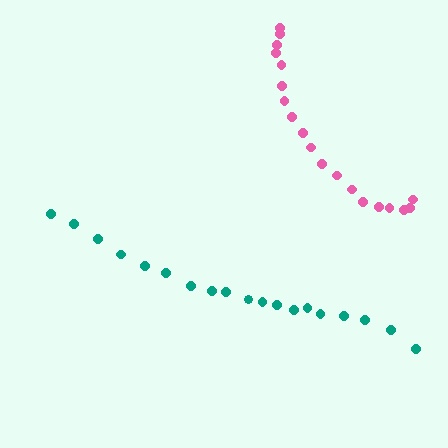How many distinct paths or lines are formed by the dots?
There are 2 distinct paths.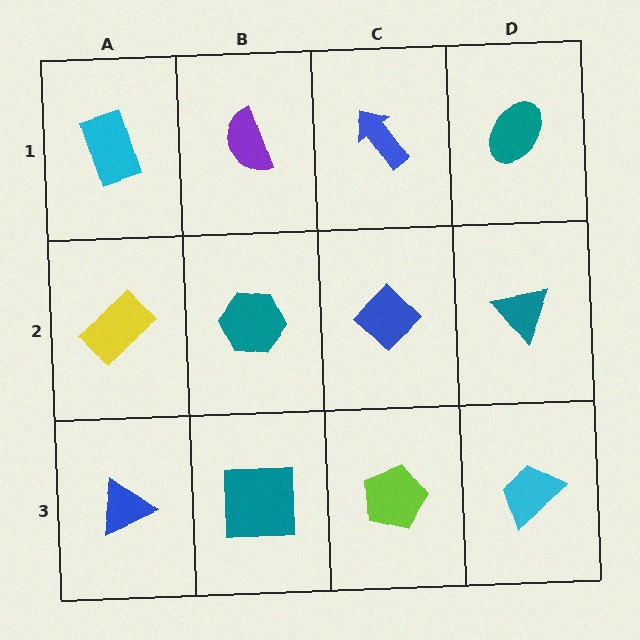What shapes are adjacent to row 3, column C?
A blue diamond (row 2, column C), a teal square (row 3, column B), a cyan trapezoid (row 3, column D).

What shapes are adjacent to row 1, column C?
A blue diamond (row 2, column C), a purple semicircle (row 1, column B), a teal ellipse (row 1, column D).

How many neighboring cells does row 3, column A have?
2.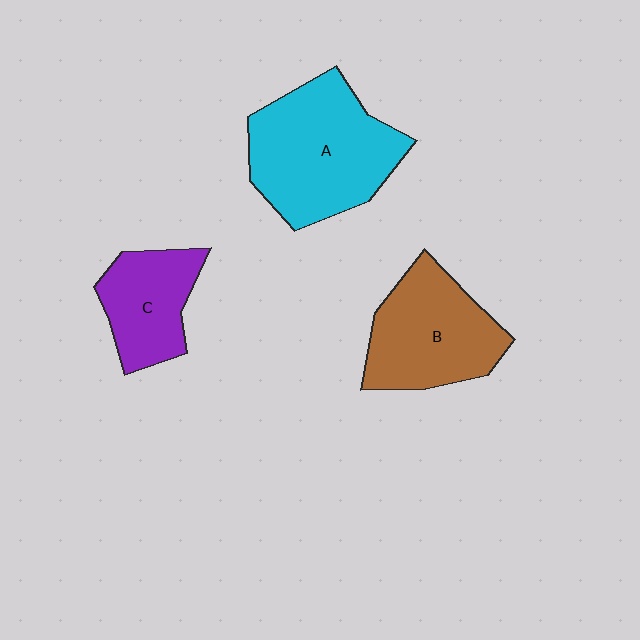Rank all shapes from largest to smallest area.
From largest to smallest: A (cyan), B (brown), C (purple).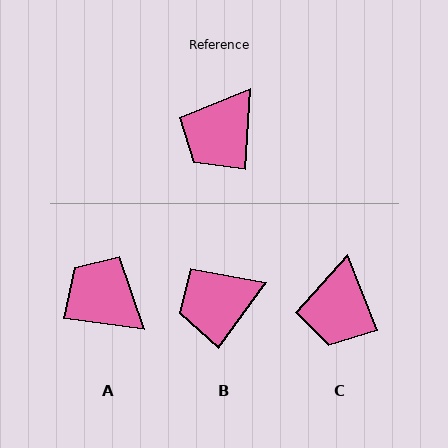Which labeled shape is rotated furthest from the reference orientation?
A, about 94 degrees away.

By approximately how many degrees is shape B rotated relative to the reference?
Approximately 33 degrees clockwise.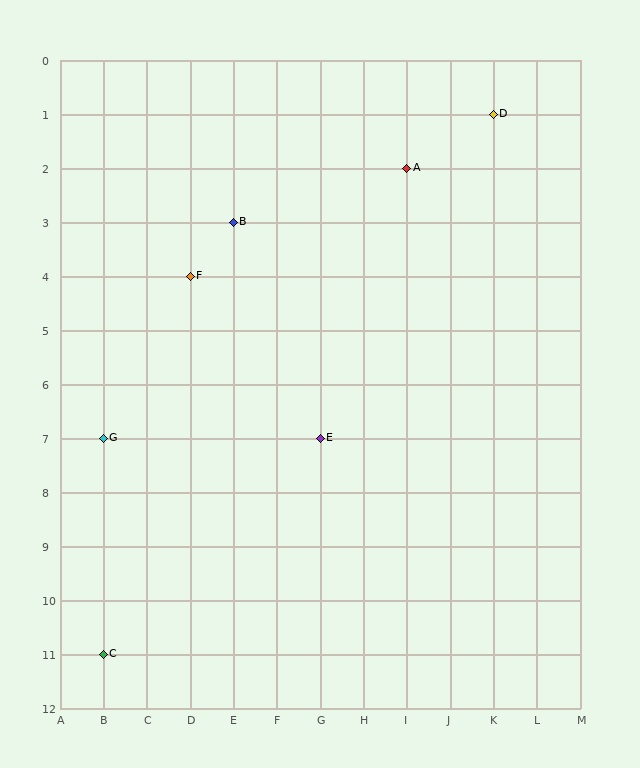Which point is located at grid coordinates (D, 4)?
Point F is at (D, 4).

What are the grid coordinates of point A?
Point A is at grid coordinates (I, 2).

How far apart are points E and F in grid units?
Points E and F are 3 columns and 3 rows apart (about 4.2 grid units diagonally).